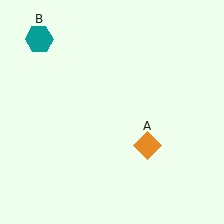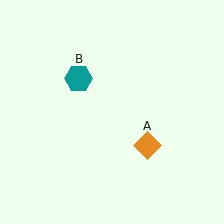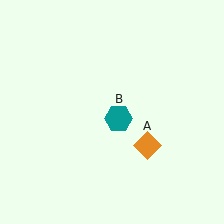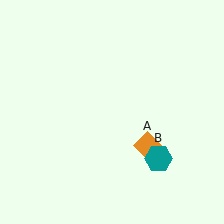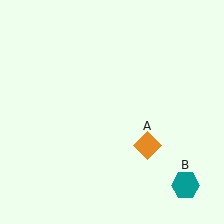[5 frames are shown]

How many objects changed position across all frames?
1 object changed position: teal hexagon (object B).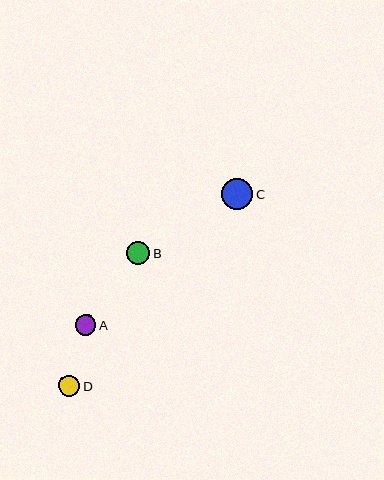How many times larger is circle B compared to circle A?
Circle B is approximately 1.1 times the size of circle A.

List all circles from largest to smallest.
From largest to smallest: C, B, D, A.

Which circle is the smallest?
Circle A is the smallest with a size of approximately 21 pixels.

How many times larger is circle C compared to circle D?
Circle C is approximately 1.5 times the size of circle D.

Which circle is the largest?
Circle C is the largest with a size of approximately 31 pixels.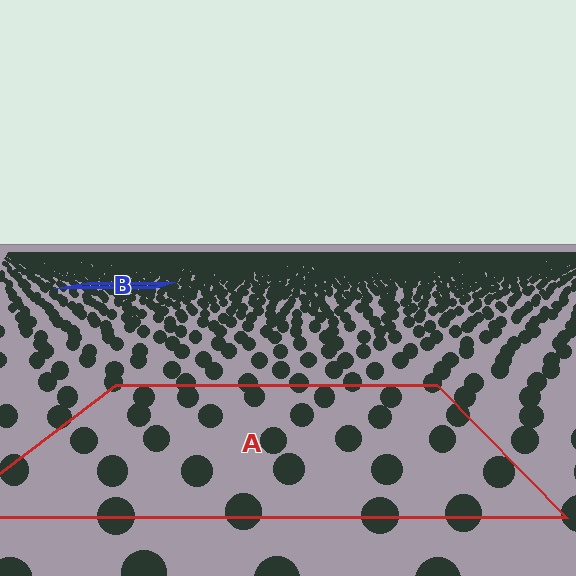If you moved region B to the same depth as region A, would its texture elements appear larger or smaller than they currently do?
They would appear larger. At a closer depth, the same texture elements are projected at a bigger on-screen size.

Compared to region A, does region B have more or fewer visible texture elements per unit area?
Region B has more texture elements per unit area — they are packed more densely because it is farther away.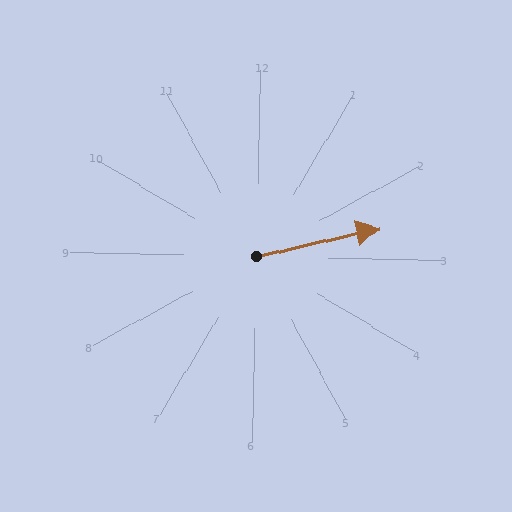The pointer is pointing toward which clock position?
Roughly 3 o'clock.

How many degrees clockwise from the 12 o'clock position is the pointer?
Approximately 76 degrees.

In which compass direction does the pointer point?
East.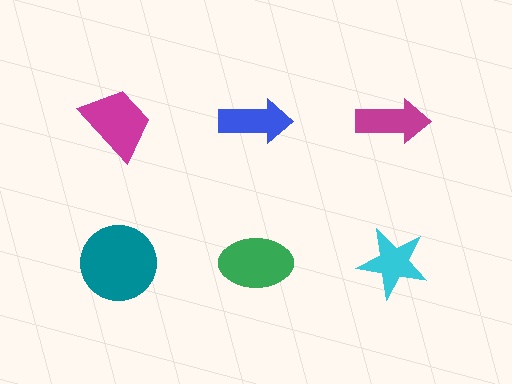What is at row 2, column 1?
A teal circle.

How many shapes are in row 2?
3 shapes.